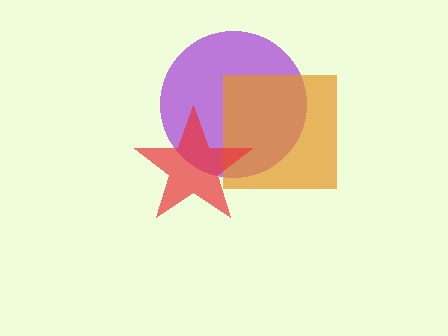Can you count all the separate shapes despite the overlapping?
Yes, there are 3 separate shapes.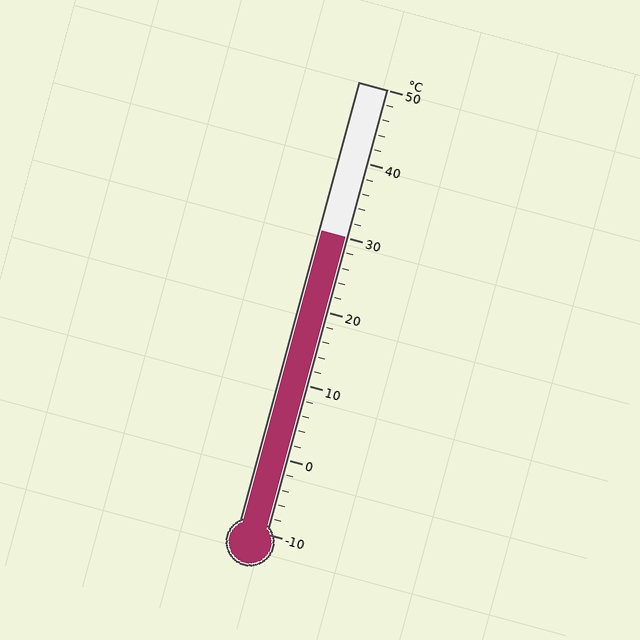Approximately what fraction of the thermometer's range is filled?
The thermometer is filled to approximately 65% of its range.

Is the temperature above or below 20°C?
The temperature is above 20°C.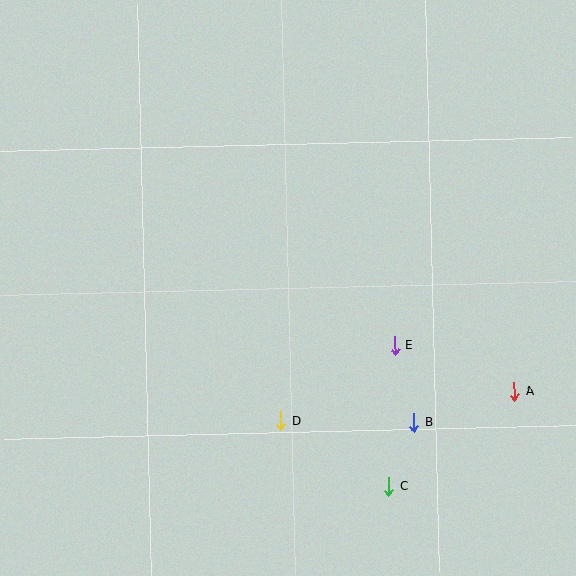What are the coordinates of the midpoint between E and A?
The midpoint between E and A is at (454, 369).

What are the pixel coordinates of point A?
Point A is at (514, 391).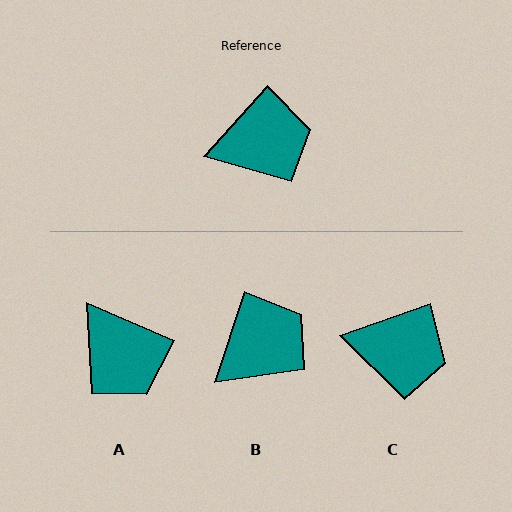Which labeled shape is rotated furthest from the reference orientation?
A, about 71 degrees away.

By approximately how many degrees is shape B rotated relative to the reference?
Approximately 24 degrees counter-clockwise.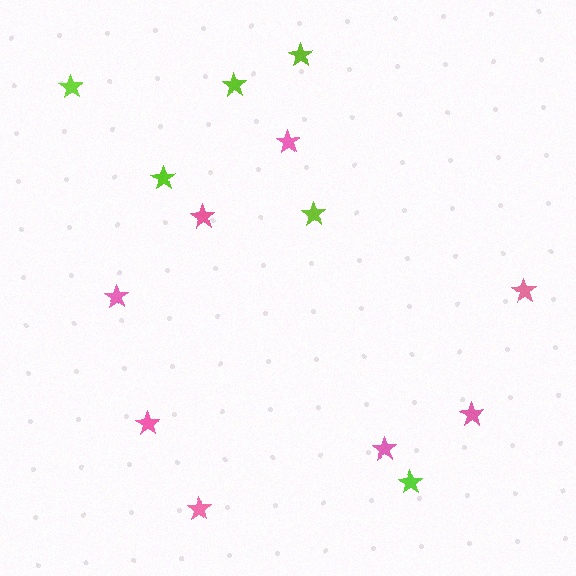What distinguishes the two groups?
There are 2 groups: one group of lime stars (6) and one group of pink stars (8).